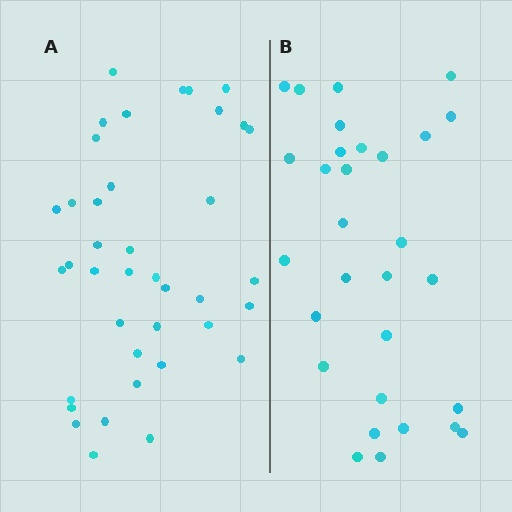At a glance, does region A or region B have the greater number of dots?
Region A (the left region) has more dots.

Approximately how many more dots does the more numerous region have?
Region A has roughly 8 or so more dots than region B.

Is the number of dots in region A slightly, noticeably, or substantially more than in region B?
Region A has noticeably more, but not dramatically so. The ratio is roughly 1.3 to 1.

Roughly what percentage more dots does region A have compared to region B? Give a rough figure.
About 30% more.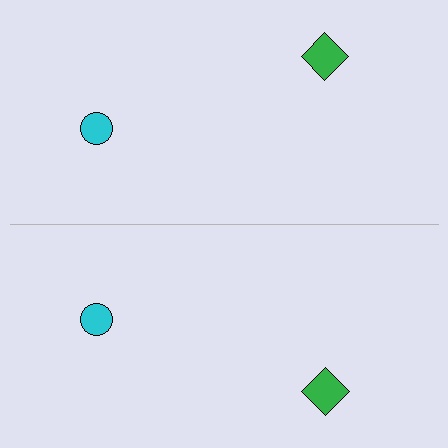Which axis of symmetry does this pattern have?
The pattern has a horizontal axis of symmetry running through the center of the image.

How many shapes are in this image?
There are 4 shapes in this image.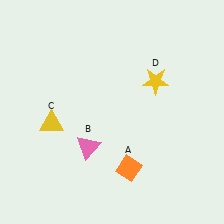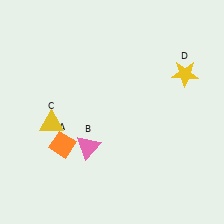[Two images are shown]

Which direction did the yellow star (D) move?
The yellow star (D) moved right.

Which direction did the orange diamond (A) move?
The orange diamond (A) moved left.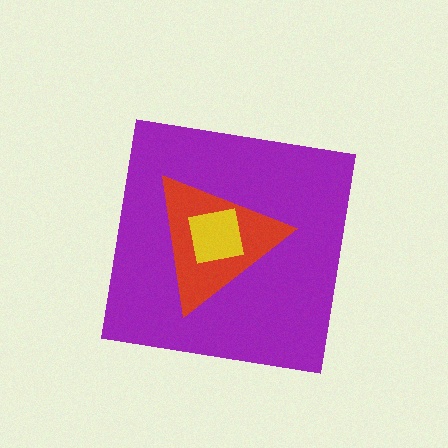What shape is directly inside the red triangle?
The yellow square.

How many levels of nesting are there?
3.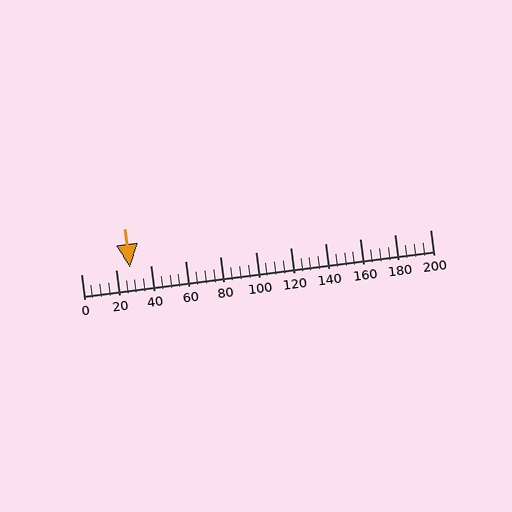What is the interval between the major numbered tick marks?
The major tick marks are spaced 20 units apart.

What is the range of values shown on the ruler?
The ruler shows values from 0 to 200.